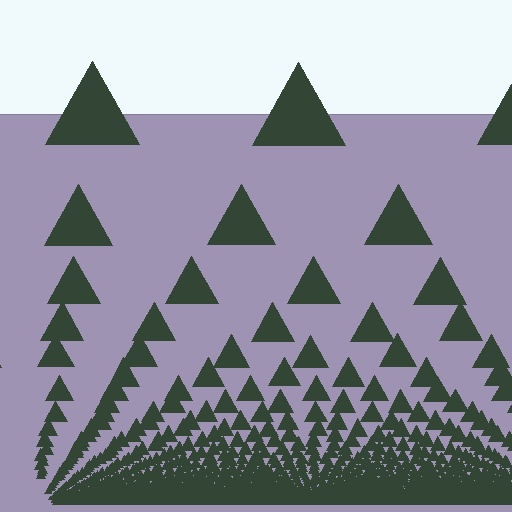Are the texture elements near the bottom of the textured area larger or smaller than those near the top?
Smaller. The gradient is inverted — elements near the bottom are smaller and denser.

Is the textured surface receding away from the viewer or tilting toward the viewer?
The surface appears to tilt toward the viewer. Texture elements get larger and sparser toward the top.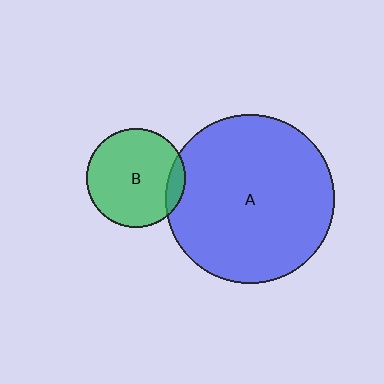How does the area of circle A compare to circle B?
Approximately 2.9 times.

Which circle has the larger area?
Circle A (blue).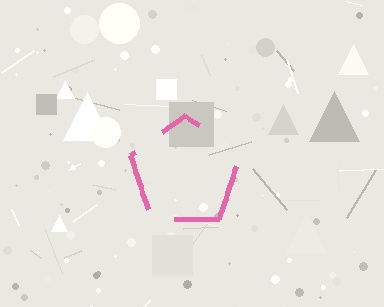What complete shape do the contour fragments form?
The contour fragments form a pentagon.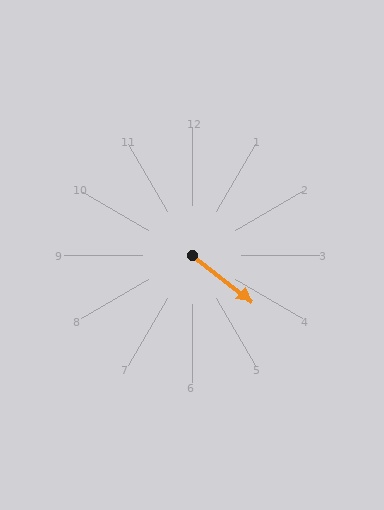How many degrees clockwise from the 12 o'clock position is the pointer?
Approximately 128 degrees.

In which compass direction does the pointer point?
Southeast.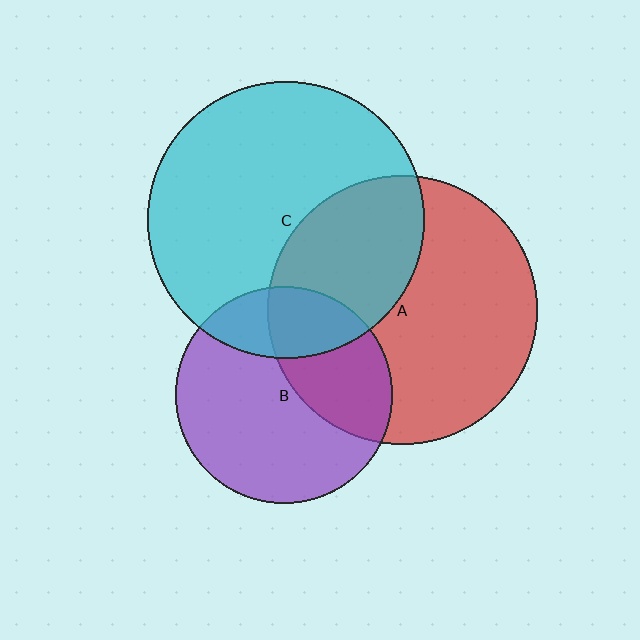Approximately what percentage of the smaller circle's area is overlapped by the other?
Approximately 25%.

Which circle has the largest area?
Circle C (cyan).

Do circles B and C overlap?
Yes.